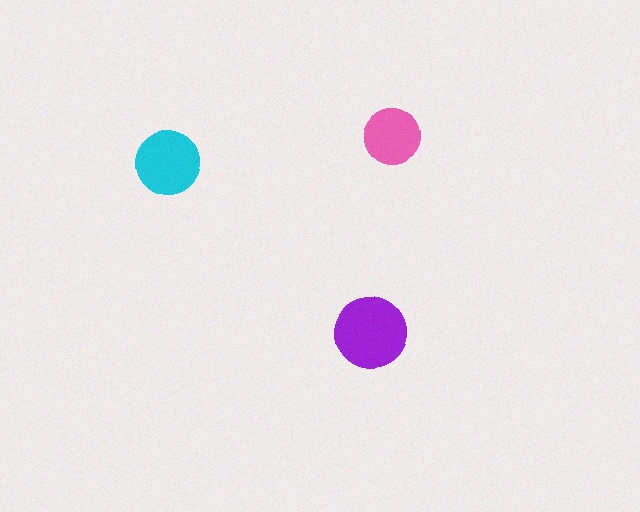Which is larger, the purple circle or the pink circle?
The purple one.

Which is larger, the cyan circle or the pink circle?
The cyan one.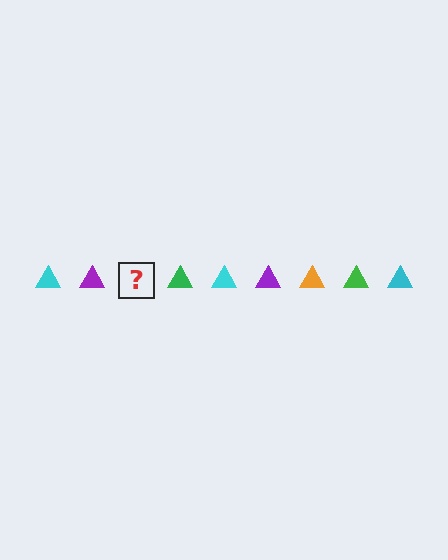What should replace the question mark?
The question mark should be replaced with an orange triangle.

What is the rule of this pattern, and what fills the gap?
The rule is that the pattern cycles through cyan, purple, orange, green triangles. The gap should be filled with an orange triangle.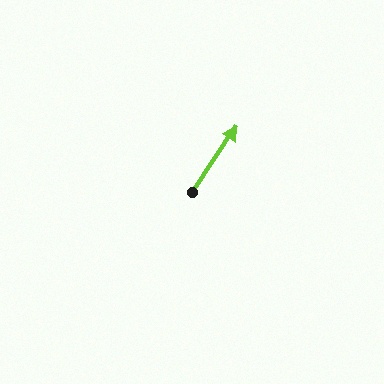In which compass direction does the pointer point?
Northeast.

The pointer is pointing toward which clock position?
Roughly 1 o'clock.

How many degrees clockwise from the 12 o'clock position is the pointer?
Approximately 34 degrees.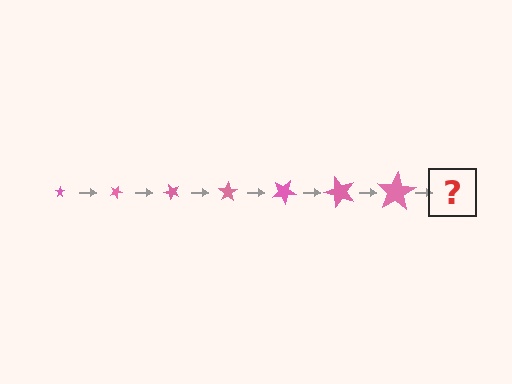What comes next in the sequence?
The next element should be a star, larger than the previous one and rotated 175 degrees from the start.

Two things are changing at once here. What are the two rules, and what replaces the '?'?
The two rules are that the star grows larger each step and it rotates 25 degrees each step. The '?' should be a star, larger than the previous one and rotated 175 degrees from the start.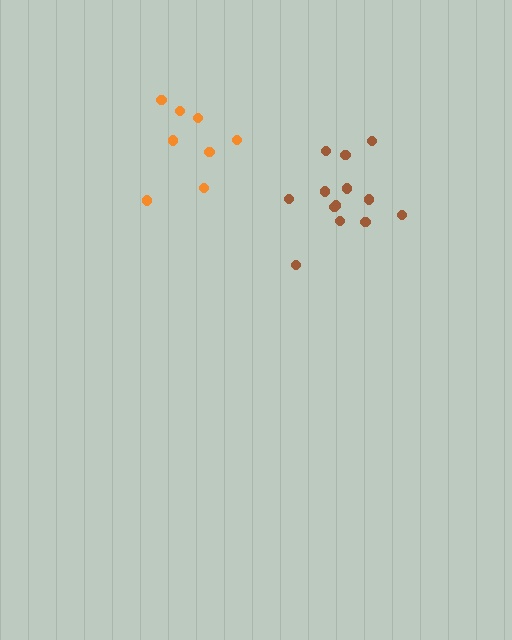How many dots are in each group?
Group 1: 13 dots, Group 2: 8 dots (21 total).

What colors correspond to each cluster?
The clusters are colored: brown, orange.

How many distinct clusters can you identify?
There are 2 distinct clusters.